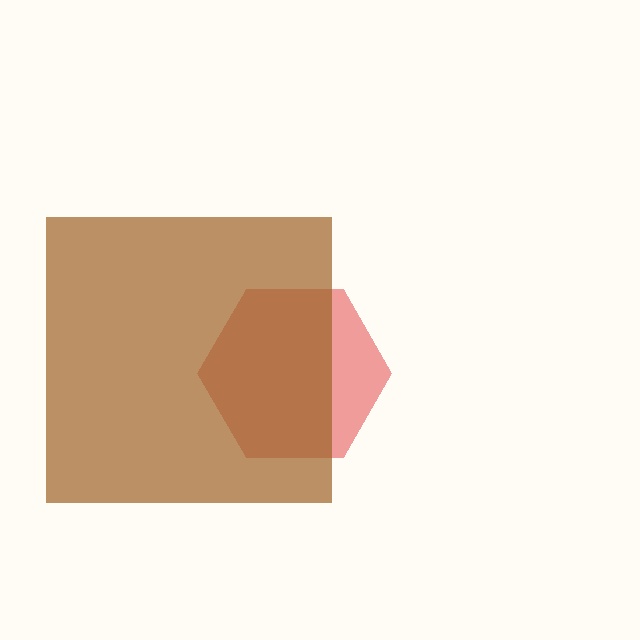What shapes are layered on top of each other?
The layered shapes are: a red hexagon, a brown square.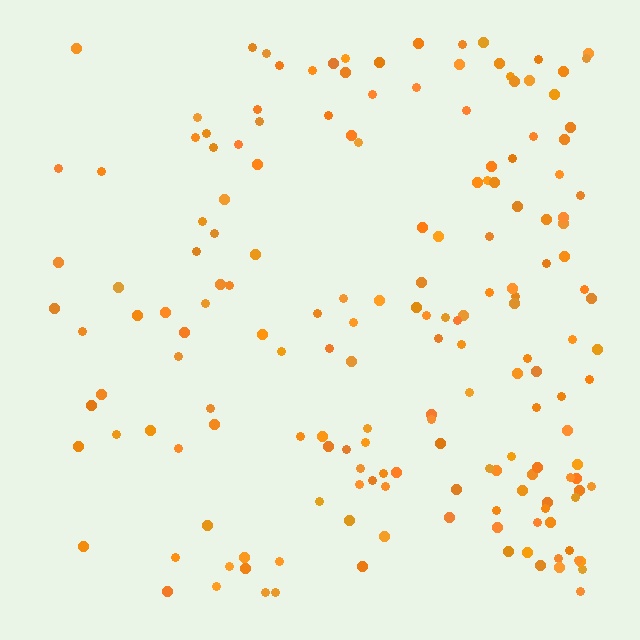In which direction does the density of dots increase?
From left to right, with the right side densest.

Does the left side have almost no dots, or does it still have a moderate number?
Still a moderate number, just noticeably fewer than the right.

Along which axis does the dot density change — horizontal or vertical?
Horizontal.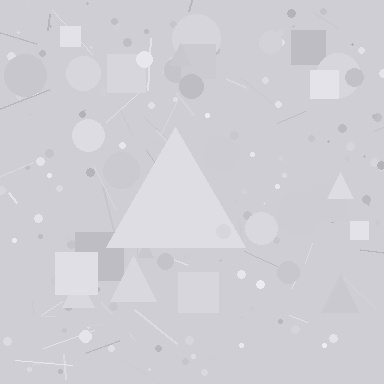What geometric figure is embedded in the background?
A triangle is embedded in the background.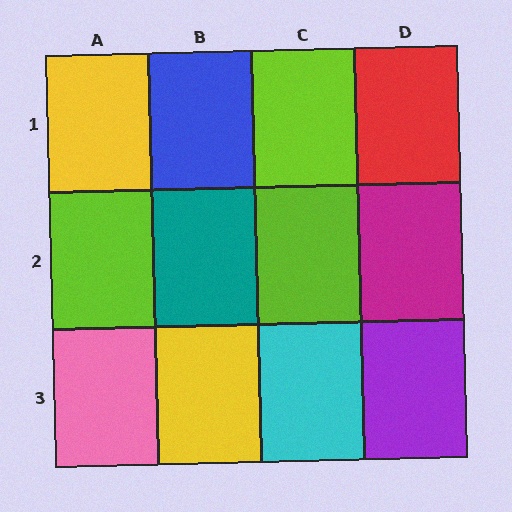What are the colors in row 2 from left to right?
Lime, teal, lime, magenta.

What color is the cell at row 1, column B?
Blue.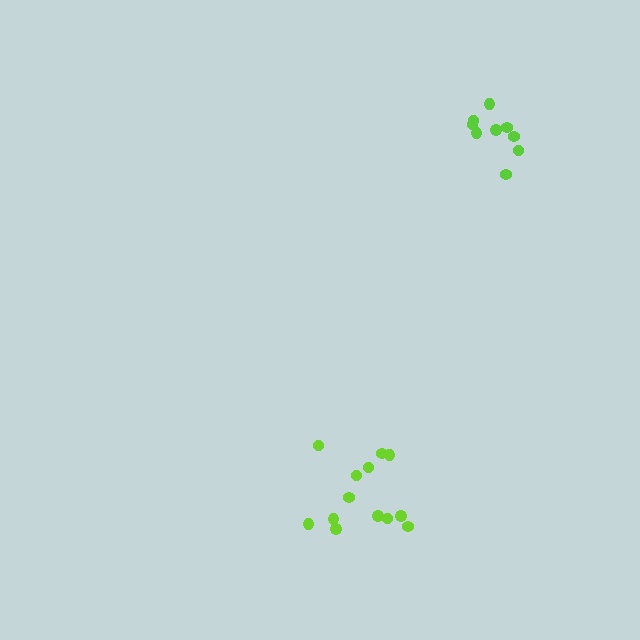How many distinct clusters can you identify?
There are 2 distinct clusters.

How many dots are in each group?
Group 1: 13 dots, Group 2: 9 dots (22 total).